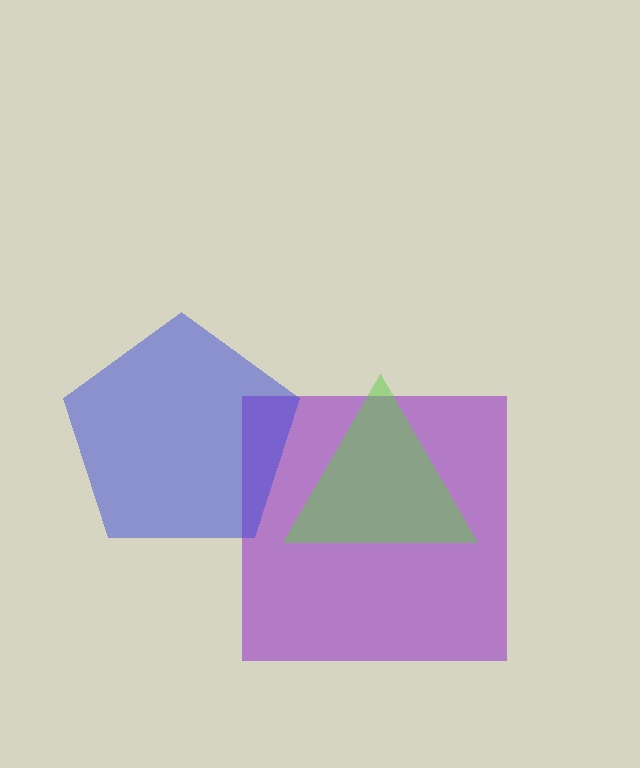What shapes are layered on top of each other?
The layered shapes are: a purple square, a blue pentagon, a lime triangle.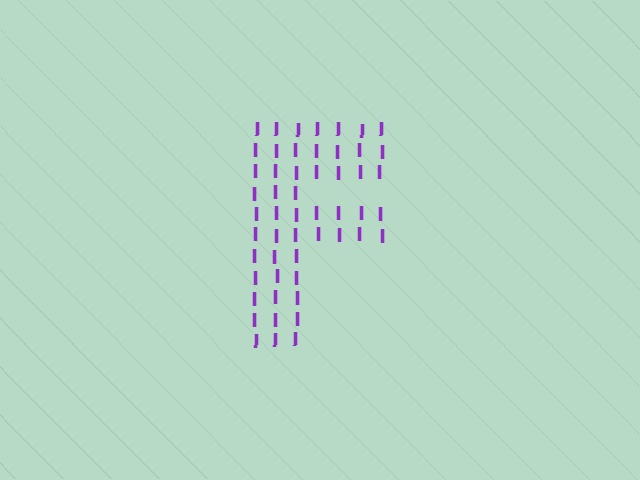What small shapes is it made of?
It is made of small letter I's.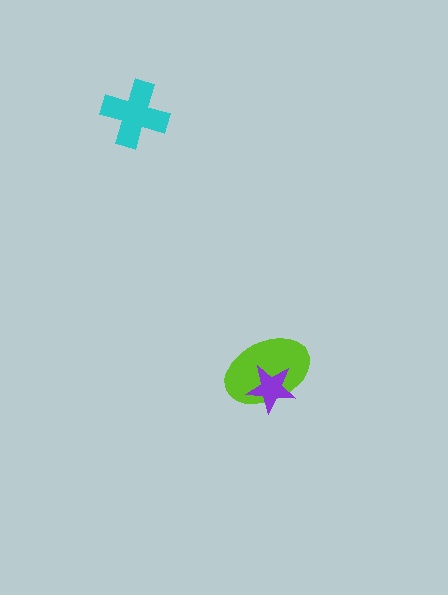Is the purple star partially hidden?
No, no other shape covers it.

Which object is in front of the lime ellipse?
The purple star is in front of the lime ellipse.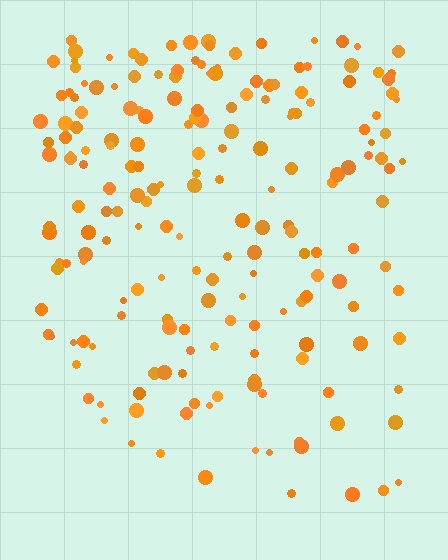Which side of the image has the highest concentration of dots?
The top.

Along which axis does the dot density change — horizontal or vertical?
Vertical.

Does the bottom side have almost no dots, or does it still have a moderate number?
Still a moderate number, just noticeably fewer than the top.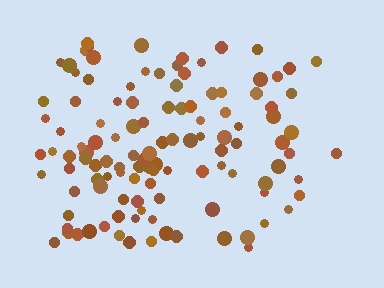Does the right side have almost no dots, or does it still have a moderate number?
Still a moderate number, just noticeably fewer than the left.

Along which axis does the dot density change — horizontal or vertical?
Horizontal.